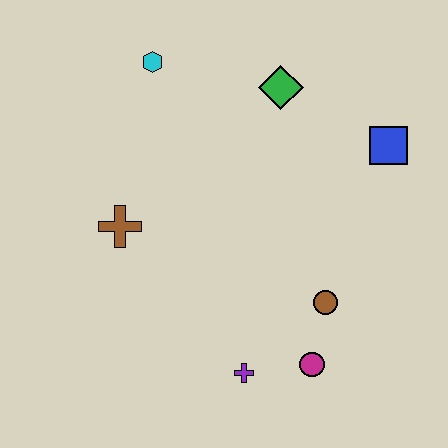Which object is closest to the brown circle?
The magenta circle is closest to the brown circle.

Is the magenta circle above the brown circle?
No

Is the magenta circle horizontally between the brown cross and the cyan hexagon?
No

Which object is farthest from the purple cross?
The cyan hexagon is farthest from the purple cross.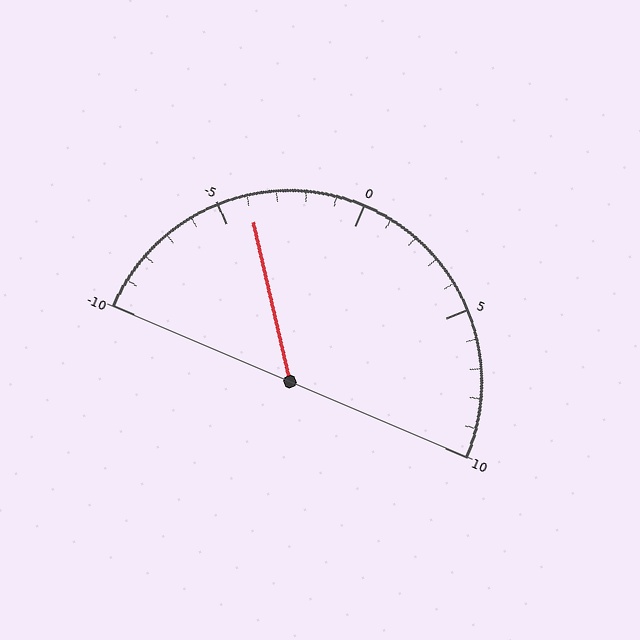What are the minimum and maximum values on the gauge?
The gauge ranges from -10 to 10.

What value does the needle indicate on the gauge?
The needle indicates approximately -4.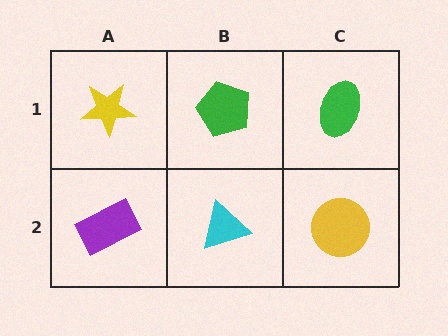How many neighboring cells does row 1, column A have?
2.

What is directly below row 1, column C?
A yellow circle.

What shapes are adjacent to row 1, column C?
A yellow circle (row 2, column C), a green pentagon (row 1, column B).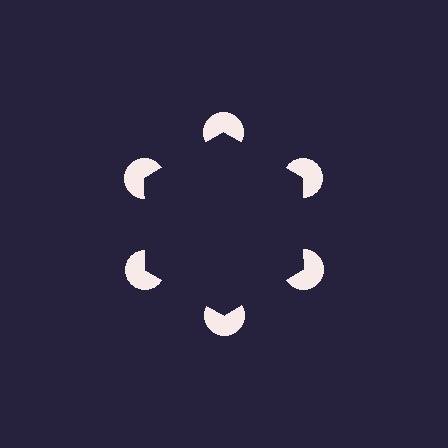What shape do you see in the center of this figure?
An illusory hexagon — its edges are inferred from the aligned wedge cuts in the pac-man discs, not physically drawn.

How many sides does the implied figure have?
6 sides.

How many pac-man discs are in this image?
There are 6 — one at each vertex of the illusory hexagon.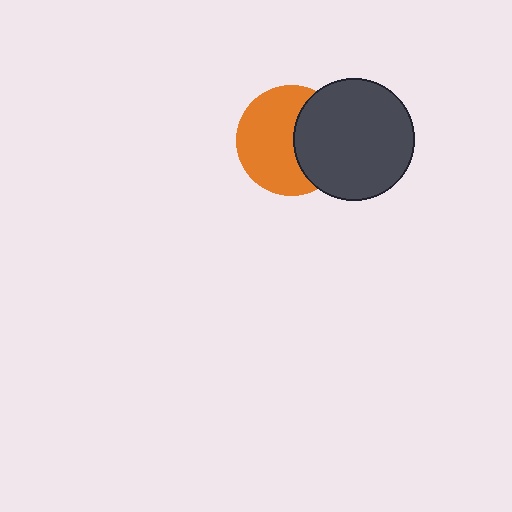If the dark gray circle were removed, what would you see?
You would see the complete orange circle.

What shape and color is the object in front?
The object in front is a dark gray circle.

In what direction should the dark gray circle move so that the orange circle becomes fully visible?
The dark gray circle should move right. That is the shortest direction to clear the overlap and leave the orange circle fully visible.